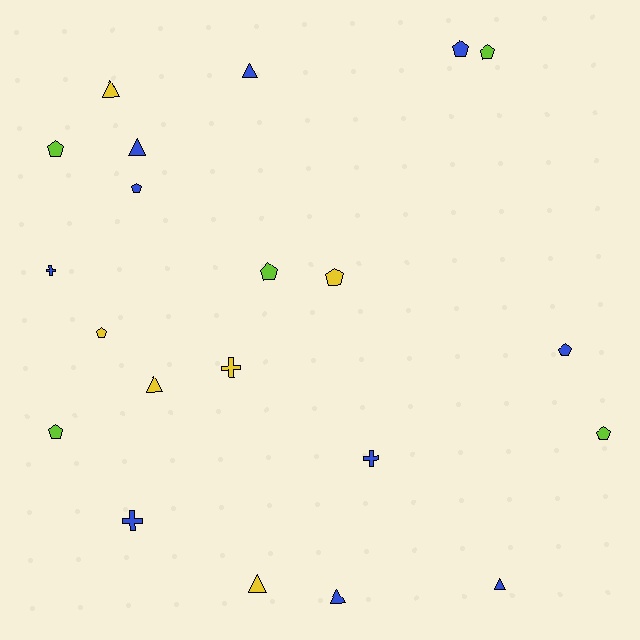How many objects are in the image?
There are 21 objects.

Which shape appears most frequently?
Pentagon, with 10 objects.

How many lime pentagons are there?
There are 5 lime pentagons.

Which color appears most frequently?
Blue, with 10 objects.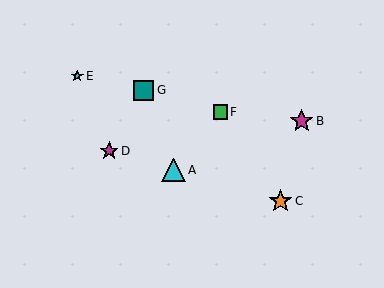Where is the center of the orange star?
The center of the orange star is at (281, 201).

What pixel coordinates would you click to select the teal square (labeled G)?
Click at (144, 90) to select the teal square G.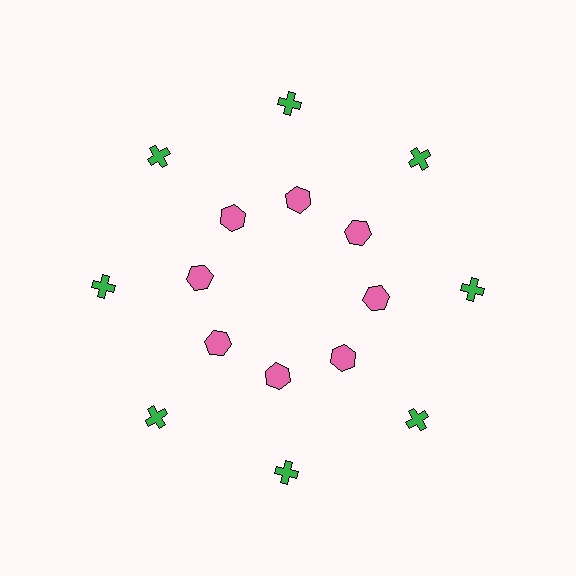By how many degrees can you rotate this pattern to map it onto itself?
The pattern maps onto itself every 45 degrees of rotation.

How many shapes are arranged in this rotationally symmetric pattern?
There are 16 shapes, arranged in 8 groups of 2.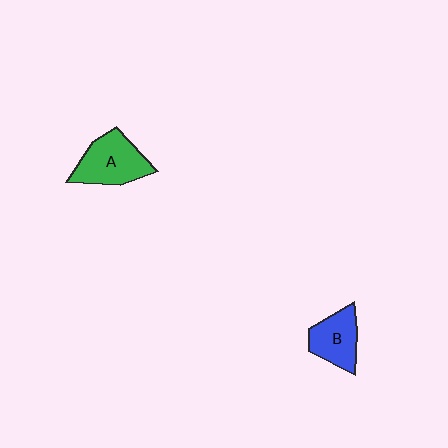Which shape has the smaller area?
Shape B (blue).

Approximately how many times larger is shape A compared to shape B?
Approximately 1.3 times.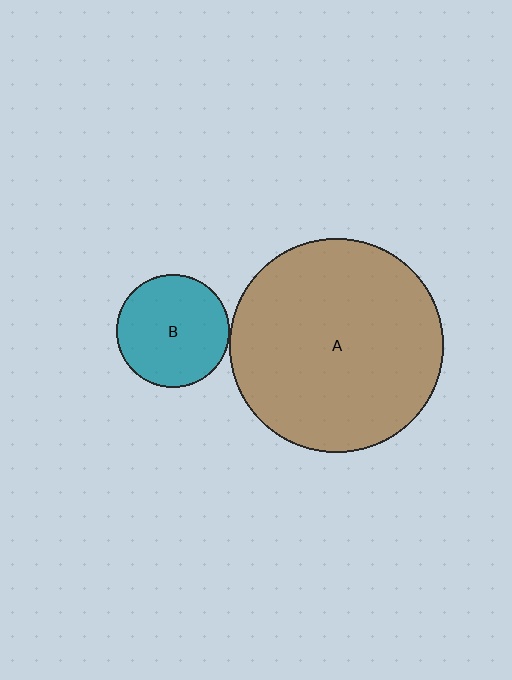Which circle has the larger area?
Circle A (brown).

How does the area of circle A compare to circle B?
Approximately 3.6 times.